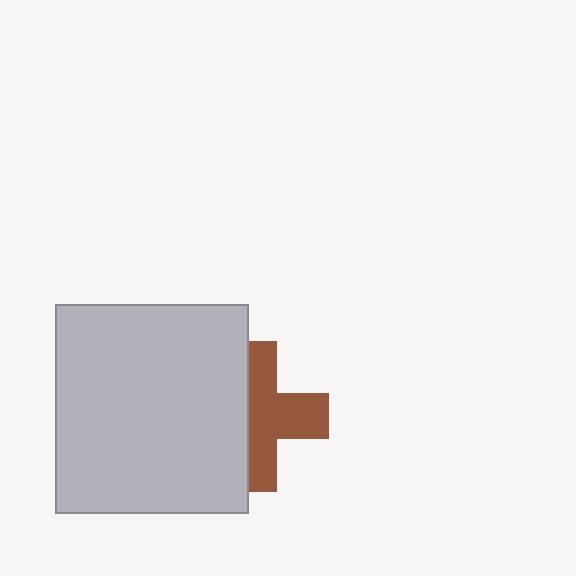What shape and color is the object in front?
The object in front is a light gray rectangle.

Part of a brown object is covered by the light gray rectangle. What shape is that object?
It is a cross.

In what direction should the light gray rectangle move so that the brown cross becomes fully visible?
The light gray rectangle should move left. That is the shortest direction to clear the overlap and leave the brown cross fully visible.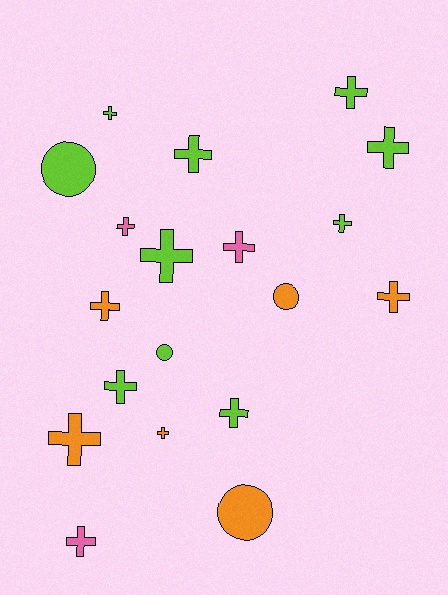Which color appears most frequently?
Lime, with 10 objects.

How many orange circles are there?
There are 2 orange circles.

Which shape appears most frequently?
Cross, with 15 objects.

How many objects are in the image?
There are 19 objects.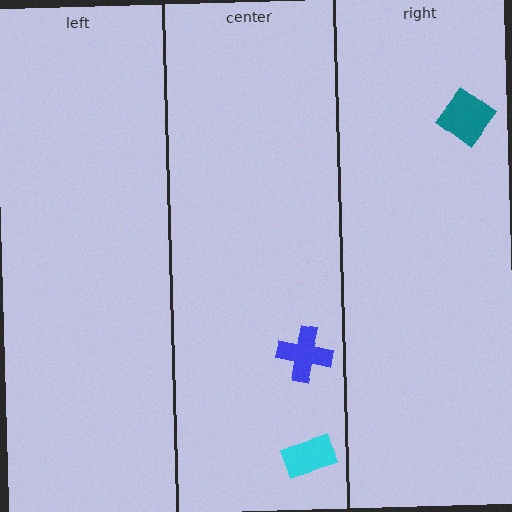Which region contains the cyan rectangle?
The center region.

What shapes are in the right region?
The teal diamond.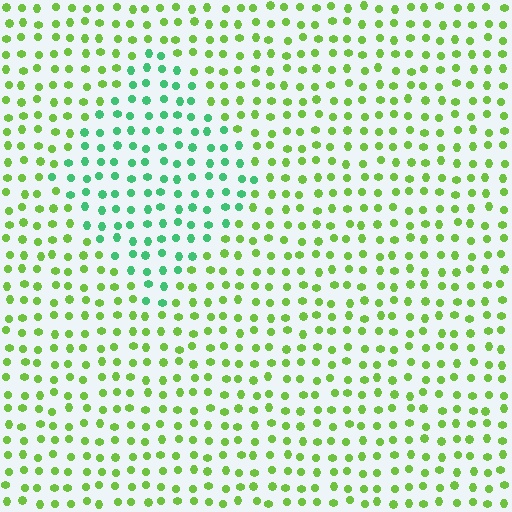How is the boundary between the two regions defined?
The boundary is defined purely by a slight shift in hue (about 45 degrees). Spacing, size, and orientation are identical on both sides.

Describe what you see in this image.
The image is filled with small lime elements in a uniform arrangement. A diamond-shaped region is visible where the elements are tinted to a slightly different hue, forming a subtle color boundary.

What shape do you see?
I see a diamond.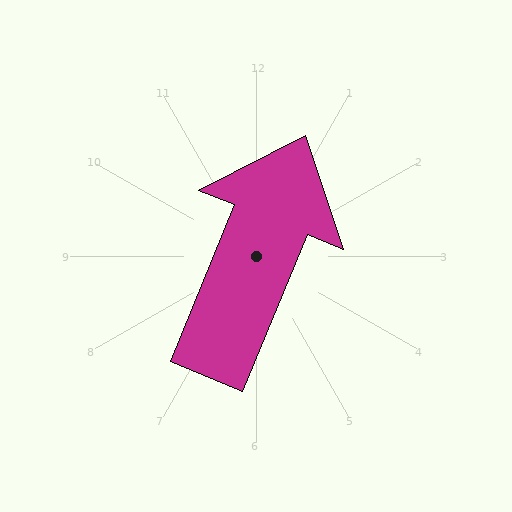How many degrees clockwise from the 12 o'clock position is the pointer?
Approximately 22 degrees.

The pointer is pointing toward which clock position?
Roughly 1 o'clock.